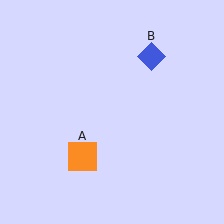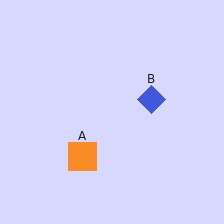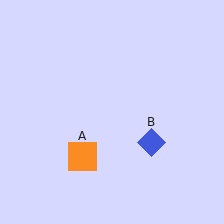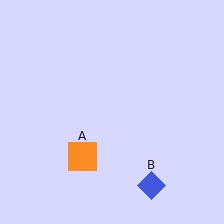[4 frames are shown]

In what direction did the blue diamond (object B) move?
The blue diamond (object B) moved down.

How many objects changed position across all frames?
1 object changed position: blue diamond (object B).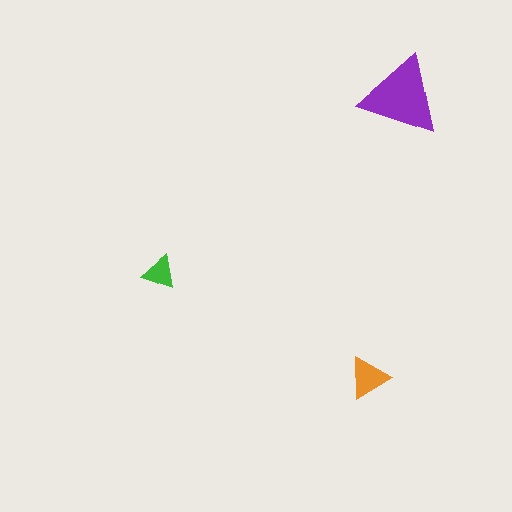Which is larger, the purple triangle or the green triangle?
The purple one.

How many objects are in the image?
There are 3 objects in the image.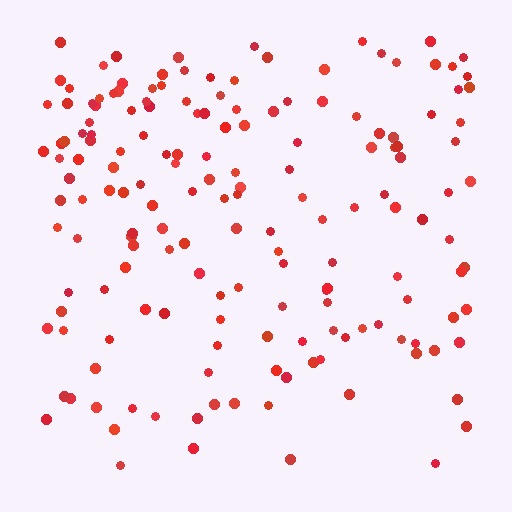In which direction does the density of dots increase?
From bottom to top, with the top side densest.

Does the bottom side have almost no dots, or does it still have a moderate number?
Still a moderate number, just noticeably fewer than the top.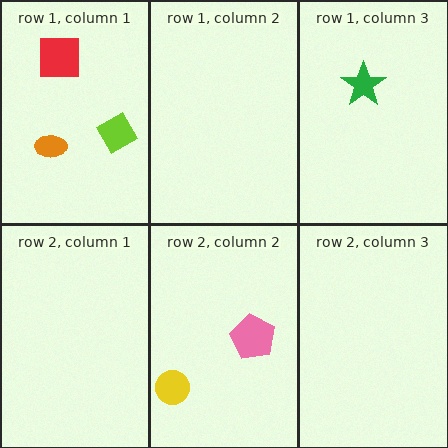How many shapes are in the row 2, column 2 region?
2.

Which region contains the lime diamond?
The row 1, column 1 region.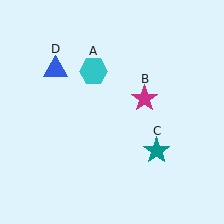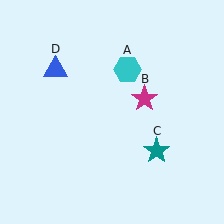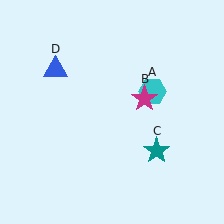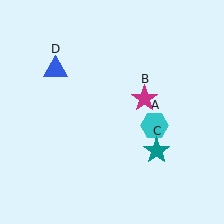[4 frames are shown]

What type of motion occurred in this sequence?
The cyan hexagon (object A) rotated clockwise around the center of the scene.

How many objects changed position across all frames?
1 object changed position: cyan hexagon (object A).